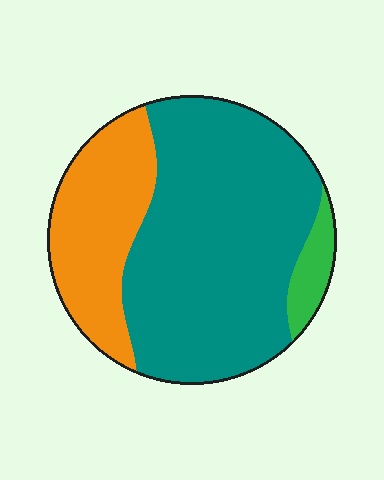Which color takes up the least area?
Green, at roughly 5%.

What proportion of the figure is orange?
Orange covers around 25% of the figure.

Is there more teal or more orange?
Teal.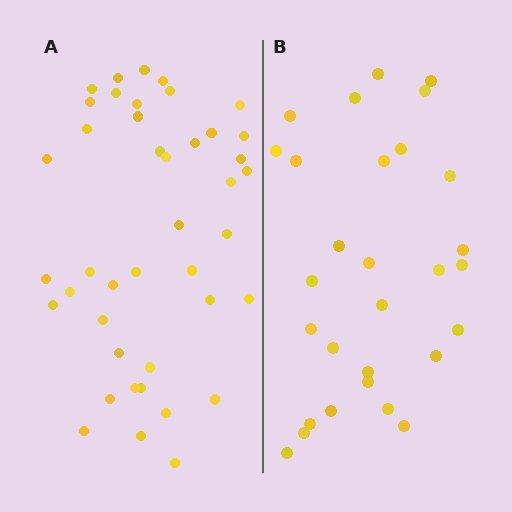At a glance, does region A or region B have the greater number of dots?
Region A (the left region) has more dots.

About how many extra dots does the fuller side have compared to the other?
Region A has approximately 15 more dots than region B.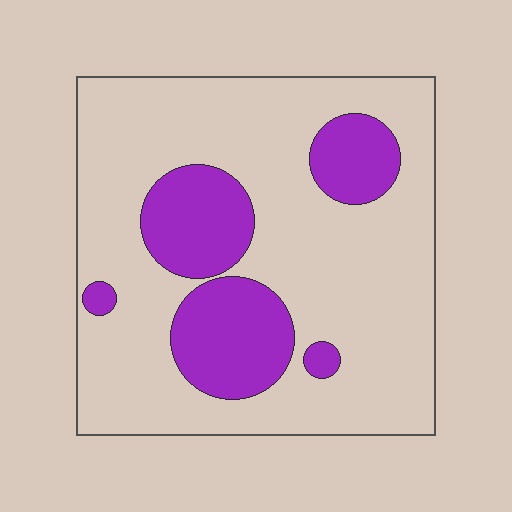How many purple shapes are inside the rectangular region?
5.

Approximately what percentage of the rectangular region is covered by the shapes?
Approximately 25%.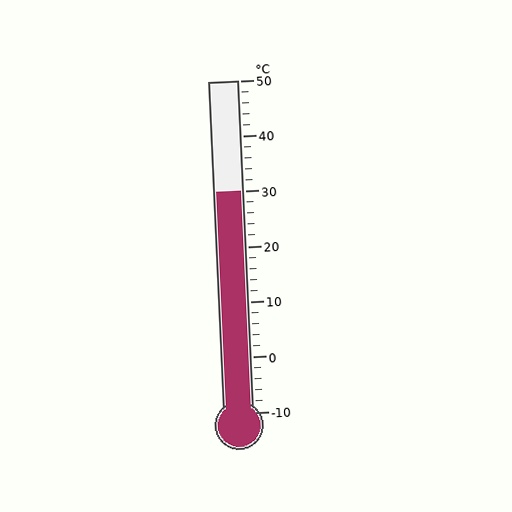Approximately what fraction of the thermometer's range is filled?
The thermometer is filled to approximately 65% of its range.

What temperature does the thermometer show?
The thermometer shows approximately 30°C.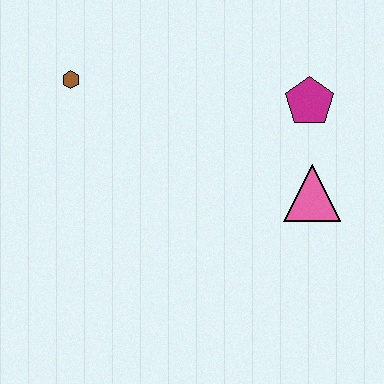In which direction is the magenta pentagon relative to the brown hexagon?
The magenta pentagon is to the right of the brown hexagon.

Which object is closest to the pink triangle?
The magenta pentagon is closest to the pink triangle.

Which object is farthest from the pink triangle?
The brown hexagon is farthest from the pink triangle.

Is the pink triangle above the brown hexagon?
No